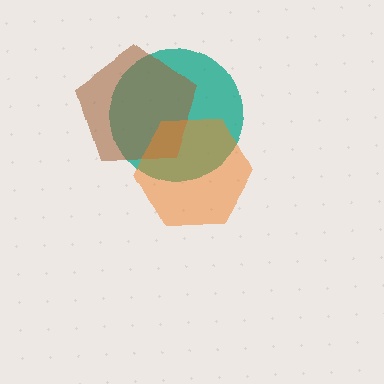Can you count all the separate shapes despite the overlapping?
Yes, there are 3 separate shapes.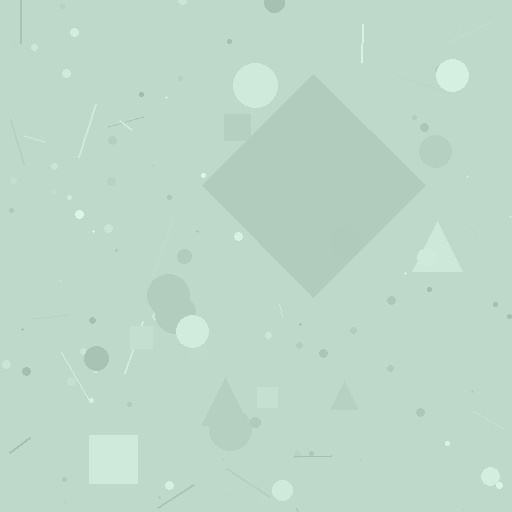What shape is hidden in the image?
A diamond is hidden in the image.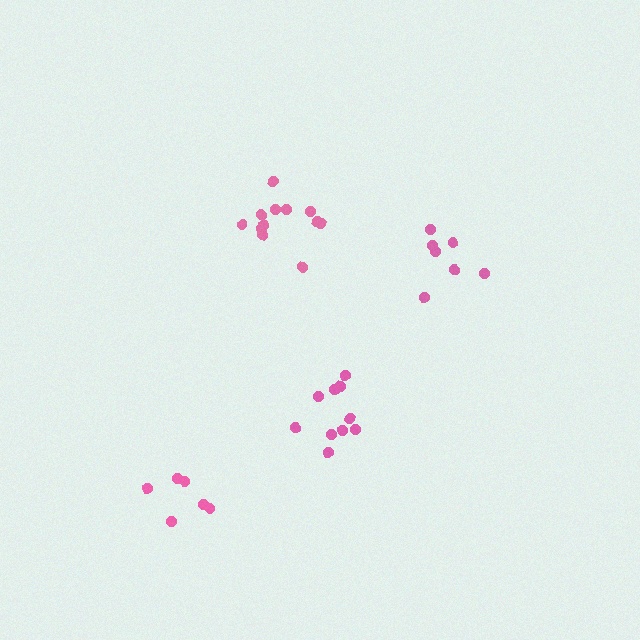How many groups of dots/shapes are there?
There are 4 groups.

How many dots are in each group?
Group 1: 12 dots, Group 2: 6 dots, Group 3: 7 dots, Group 4: 10 dots (35 total).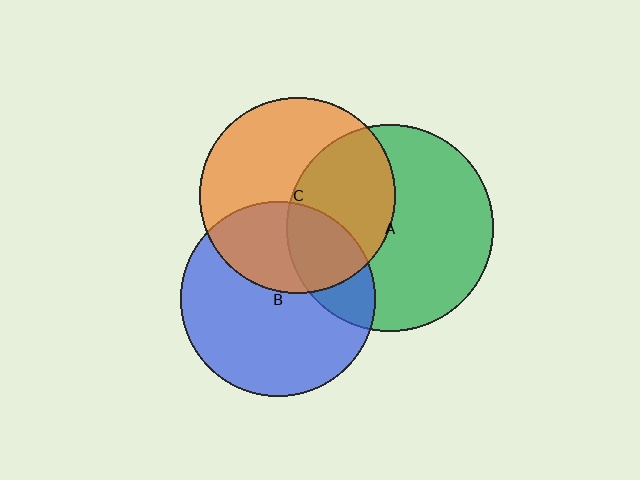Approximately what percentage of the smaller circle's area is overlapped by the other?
Approximately 25%.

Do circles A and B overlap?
Yes.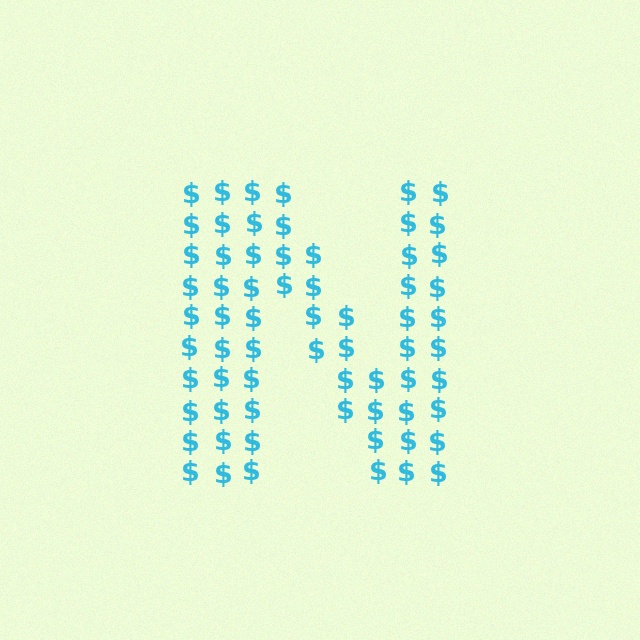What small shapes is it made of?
It is made of small dollar signs.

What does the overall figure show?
The overall figure shows the letter N.